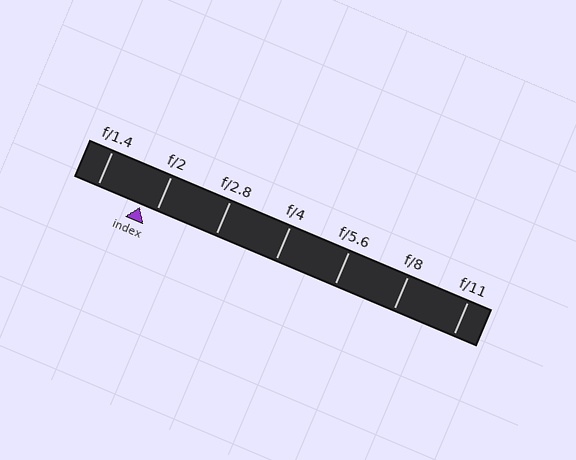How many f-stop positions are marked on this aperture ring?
There are 7 f-stop positions marked.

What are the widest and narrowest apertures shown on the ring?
The widest aperture shown is f/1.4 and the narrowest is f/11.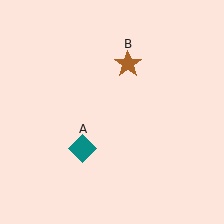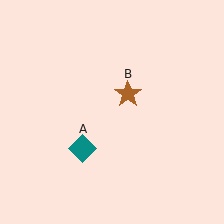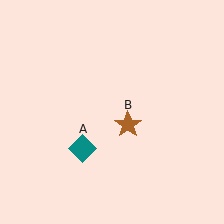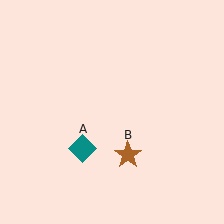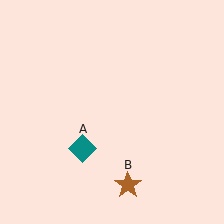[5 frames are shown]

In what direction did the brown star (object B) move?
The brown star (object B) moved down.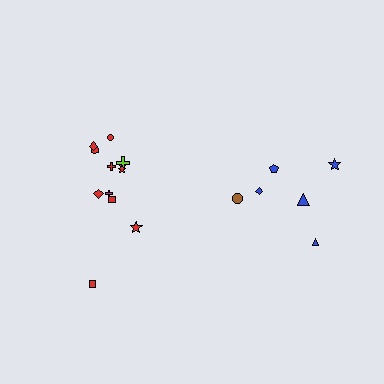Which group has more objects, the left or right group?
The left group.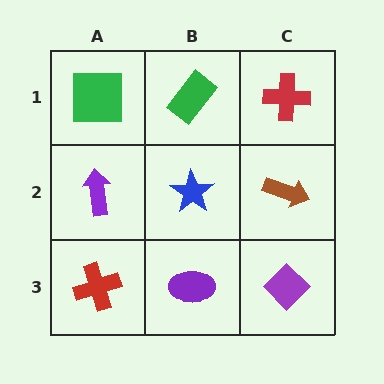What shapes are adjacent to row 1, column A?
A purple arrow (row 2, column A), a green rectangle (row 1, column B).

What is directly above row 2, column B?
A green rectangle.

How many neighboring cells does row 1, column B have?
3.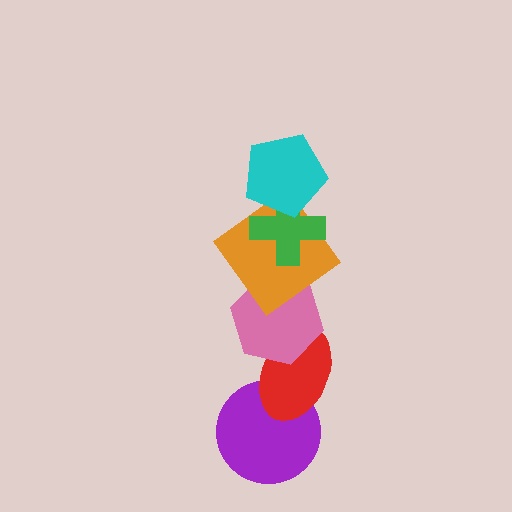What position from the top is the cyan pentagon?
The cyan pentagon is 1st from the top.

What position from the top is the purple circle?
The purple circle is 6th from the top.